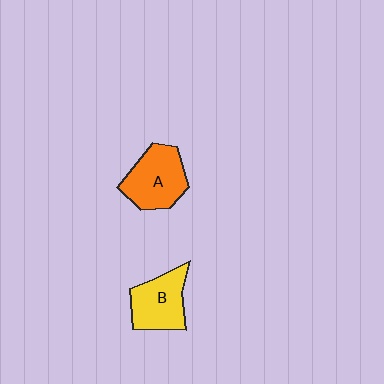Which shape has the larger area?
Shape A (orange).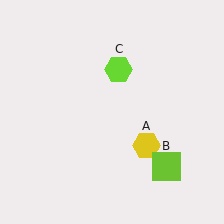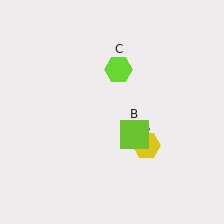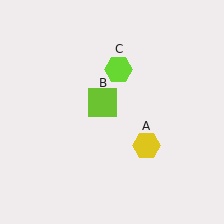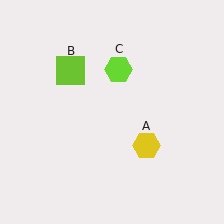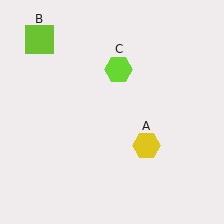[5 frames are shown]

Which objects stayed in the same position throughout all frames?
Yellow hexagon (object A) and lime hexagon (object C) remained stationary.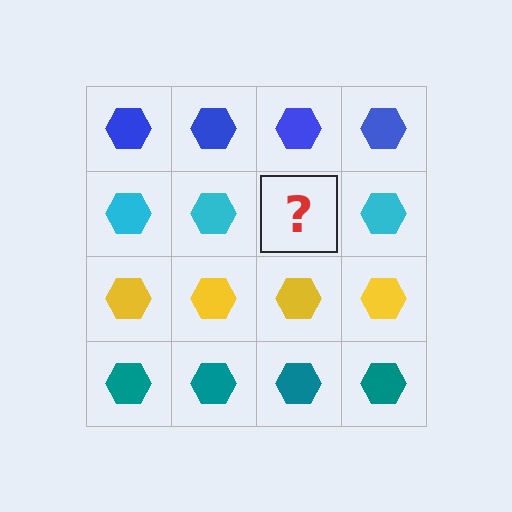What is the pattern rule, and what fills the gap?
The rule is that each row has a consistent color. The gap should be filled with a cyan hexagon.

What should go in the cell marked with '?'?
The missing cell should contain a cyan hexagon.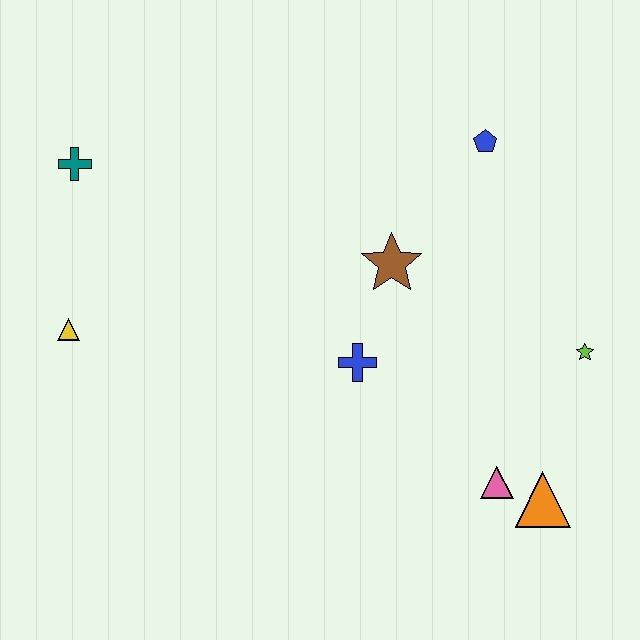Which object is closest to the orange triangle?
The pink triangle is closest to the orange triangle.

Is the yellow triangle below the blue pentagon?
Yes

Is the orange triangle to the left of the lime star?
Yes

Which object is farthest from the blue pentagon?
The yellow triangle is farthest from the blue pentagon.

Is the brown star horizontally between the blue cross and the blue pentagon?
Yes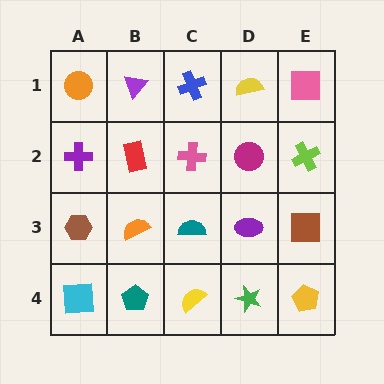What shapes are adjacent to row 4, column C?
A teal semicircle (row 3, column C), a teal pentagon (row 4, column B), a green star (row 4, column D).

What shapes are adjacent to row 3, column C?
A pink cross (row 2, column C), a yellow semicircle (row 4, column C), an orange semicircle (row 3, column B), a purple ellipse (row 3, column D).